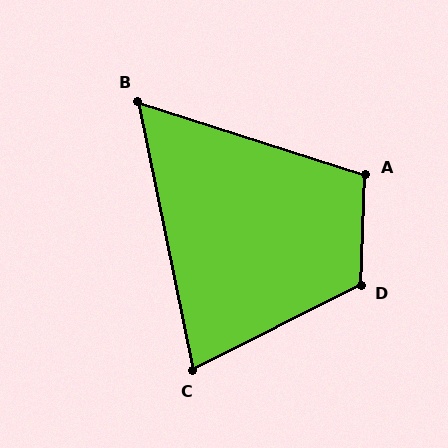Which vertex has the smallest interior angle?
B, at approximately 61 degrees.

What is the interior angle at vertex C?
Approximately 75 degrees (acute).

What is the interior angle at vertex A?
Approximately 105 degrees (obtuse).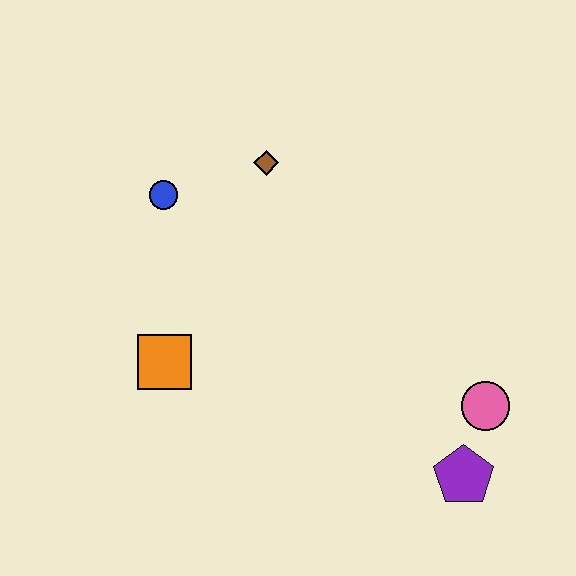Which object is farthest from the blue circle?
The purple pentagon is farthest from the blue circle.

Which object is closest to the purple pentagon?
The pink circle is closest to the purple pentagon.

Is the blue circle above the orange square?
Yes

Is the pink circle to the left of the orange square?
No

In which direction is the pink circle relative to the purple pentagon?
The pink circle is above the purple pentagon.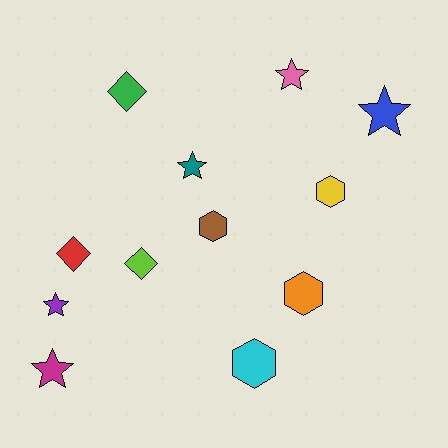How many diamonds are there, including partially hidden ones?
There are 3 diamonds.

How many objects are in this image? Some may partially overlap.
There are 12 objects.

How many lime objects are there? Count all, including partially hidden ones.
There is 1 lime object.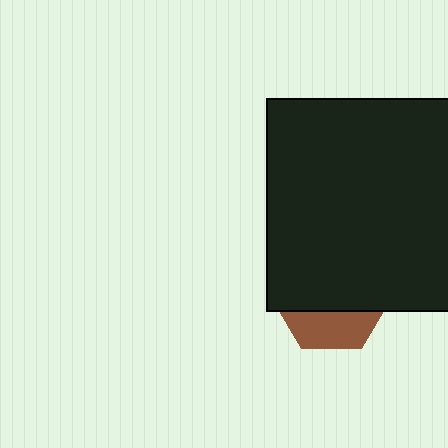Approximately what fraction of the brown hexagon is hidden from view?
Roughly 68% of the brown hexagon is hidden behind the black rectangle.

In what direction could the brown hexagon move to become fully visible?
The brown hexagon could move down. That would shift it out from behind the black rectangle entirely.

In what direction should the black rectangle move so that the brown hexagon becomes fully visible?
The black rectangle should move up. That is the shortest direction to clear the overlap and leave the brown hexagon fully visible.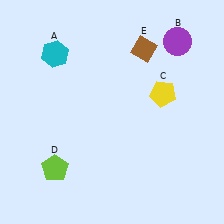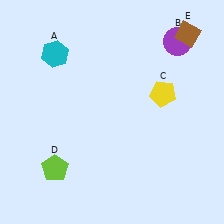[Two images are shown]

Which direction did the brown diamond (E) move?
The brown diamond (E) moved right.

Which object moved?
The brown diamond (E) moved right.